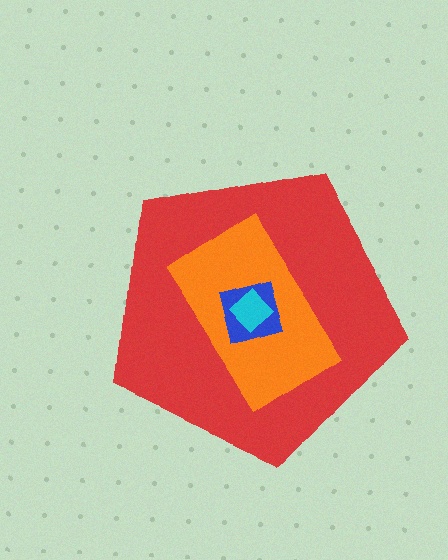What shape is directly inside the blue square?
The cyan diamond.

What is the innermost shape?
The cyan diamond.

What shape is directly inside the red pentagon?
The orange rectangle.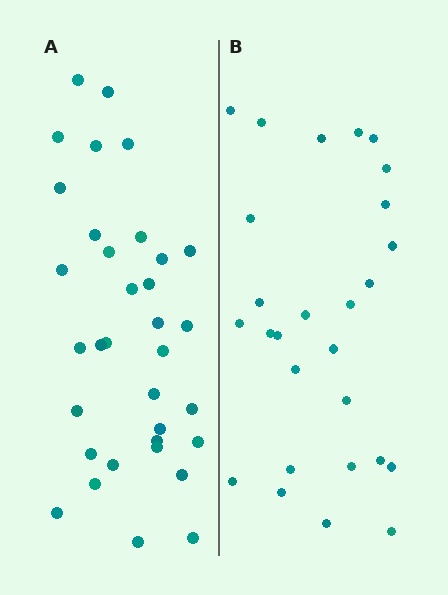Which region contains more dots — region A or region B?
Region A (the left region) has more dots.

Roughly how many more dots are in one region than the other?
Region A has roughly 8 or so more dots than region B.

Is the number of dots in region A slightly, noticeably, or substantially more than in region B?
Region A has noticeably more, but not dramatically so. The ratio is roughly 1.3 to 1.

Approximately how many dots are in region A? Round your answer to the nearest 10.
About 30 dots. (The exact count is 34, which rounds to 30.)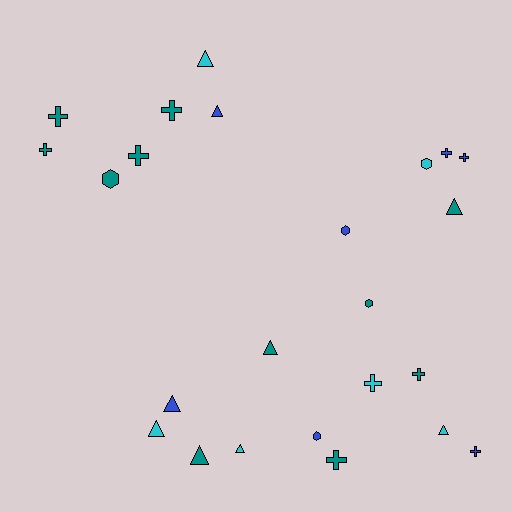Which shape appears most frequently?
Cross, with 10 objects.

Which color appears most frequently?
Teal, with 11 objects.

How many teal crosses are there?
There are 6 teal crosses.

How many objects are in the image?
There are 24 objects.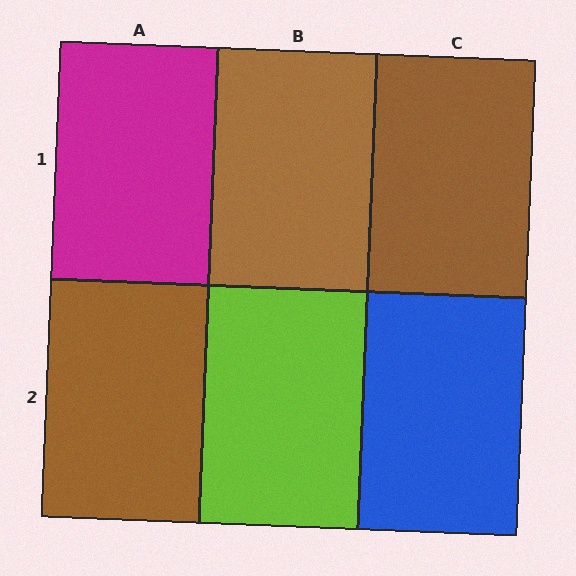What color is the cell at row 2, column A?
Brown.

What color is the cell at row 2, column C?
Blue.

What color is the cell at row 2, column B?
Lime.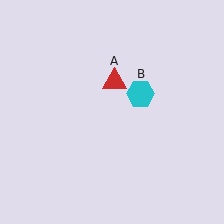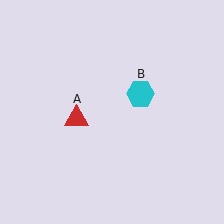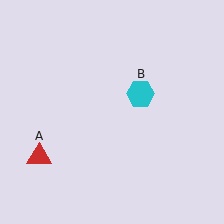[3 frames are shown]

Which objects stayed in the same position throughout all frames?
Cyan hexagon (object B) remained stationary.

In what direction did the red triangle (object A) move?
The red triangle (object A) moved down and to the left.